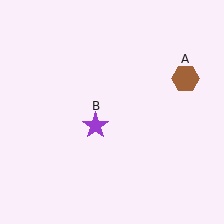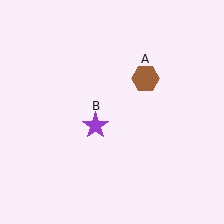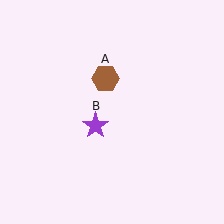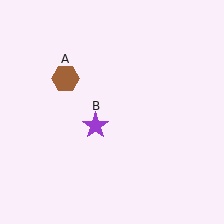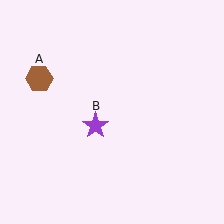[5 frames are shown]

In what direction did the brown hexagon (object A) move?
The brown hexagon (object A) moved left.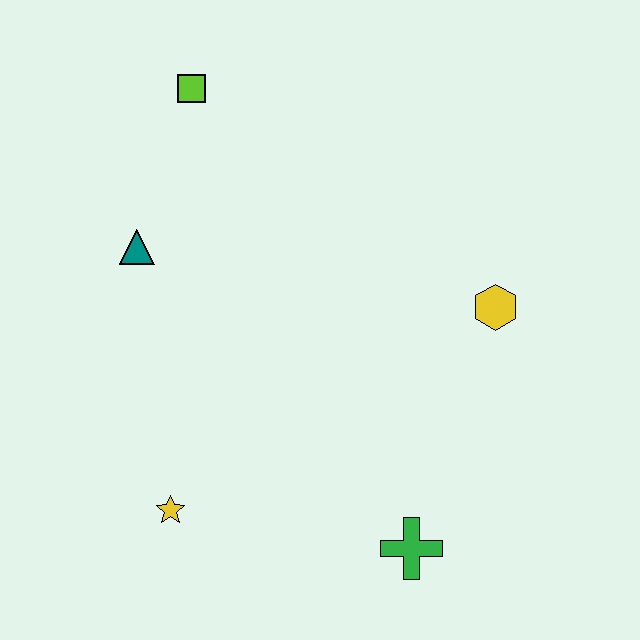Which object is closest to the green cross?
The yellow star is closest to the green cross.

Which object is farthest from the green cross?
The lime square is farthest from the green cross.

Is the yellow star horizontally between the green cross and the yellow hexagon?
No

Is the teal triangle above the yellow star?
Yes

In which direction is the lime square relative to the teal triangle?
The lime square is above the teal triangle.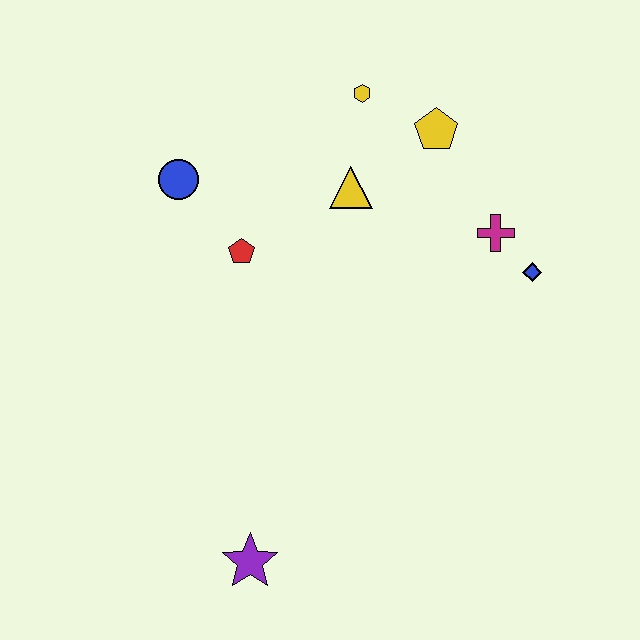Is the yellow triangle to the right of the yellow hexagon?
No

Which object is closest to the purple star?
The red pentagon is closest to the purple star.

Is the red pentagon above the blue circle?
No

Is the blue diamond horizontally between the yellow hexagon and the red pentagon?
No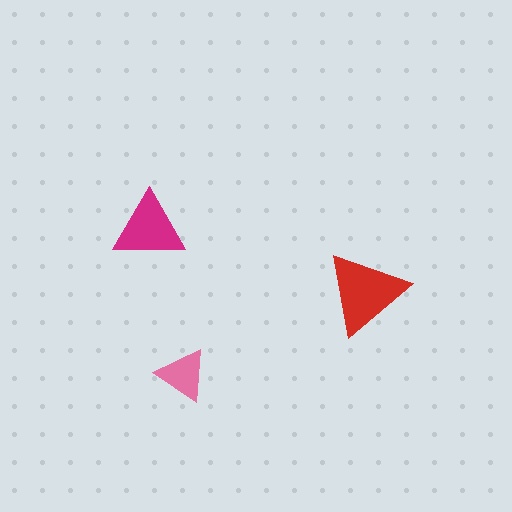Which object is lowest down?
The pink triangle is bottommost.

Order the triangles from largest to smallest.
the red one, the magenta one, the pink one.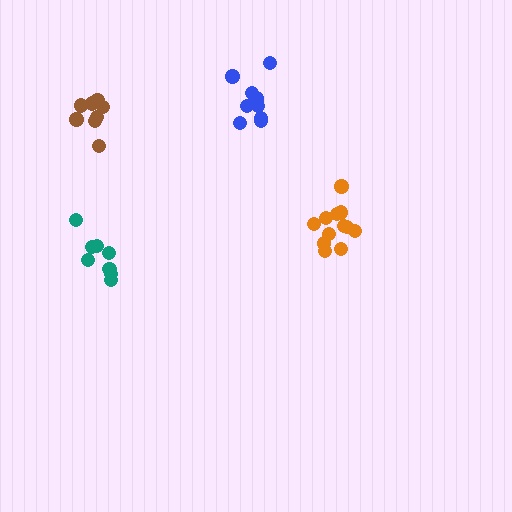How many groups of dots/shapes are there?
There are 4 groups.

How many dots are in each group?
Group 1: 13 dots, Group 2: 8 dots, Group 3: 8 dots, Group 4: 10 dots (39 total).